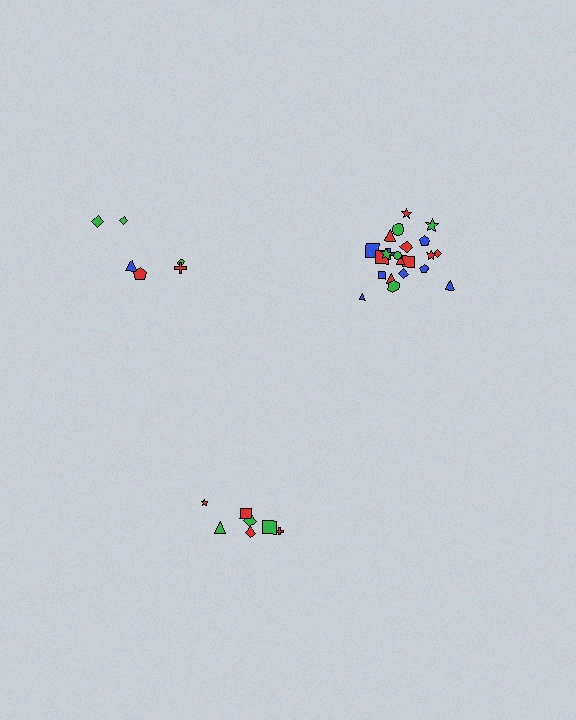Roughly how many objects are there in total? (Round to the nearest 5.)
Roughly 35 objects in total.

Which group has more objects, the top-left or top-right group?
The top-right group.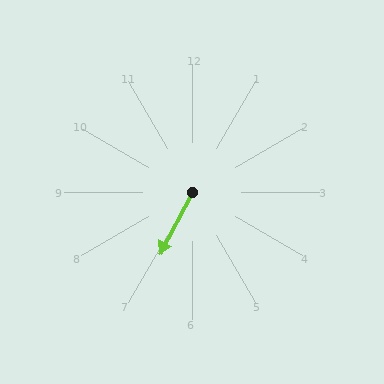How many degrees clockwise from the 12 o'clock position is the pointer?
Approximately 208 degrees.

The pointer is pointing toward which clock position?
Roughly 7 o'clock.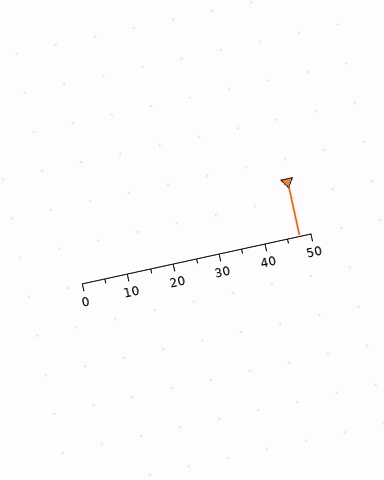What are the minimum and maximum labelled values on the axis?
The axis runs from 0 to 50.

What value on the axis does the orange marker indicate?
The marker indicates approximately 47.5.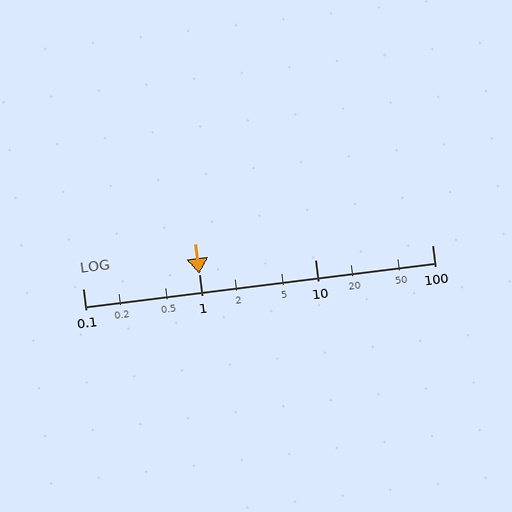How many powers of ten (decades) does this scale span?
The scale spans 3 decades, from 0.1 to 100.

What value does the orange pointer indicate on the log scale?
The pointer indicates approximately 1.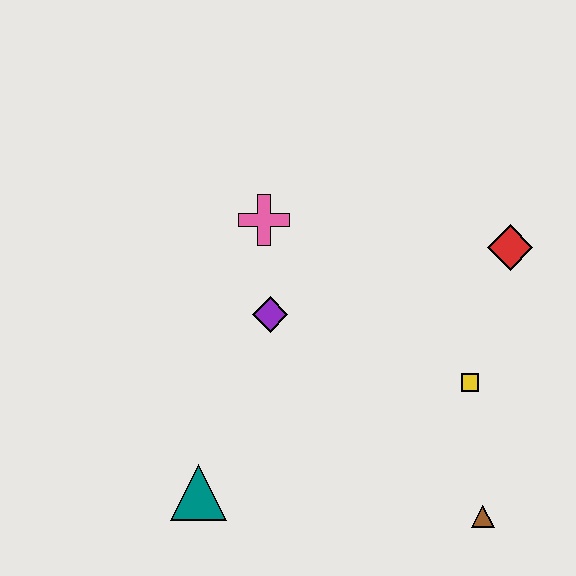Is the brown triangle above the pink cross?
No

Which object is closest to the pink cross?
The purple diamond is closest to the pink cross.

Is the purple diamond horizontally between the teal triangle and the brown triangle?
Yes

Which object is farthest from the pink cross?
The brown triangle is farthest from the pink cross.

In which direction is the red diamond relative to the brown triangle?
The red diamond is above the brown triangle.